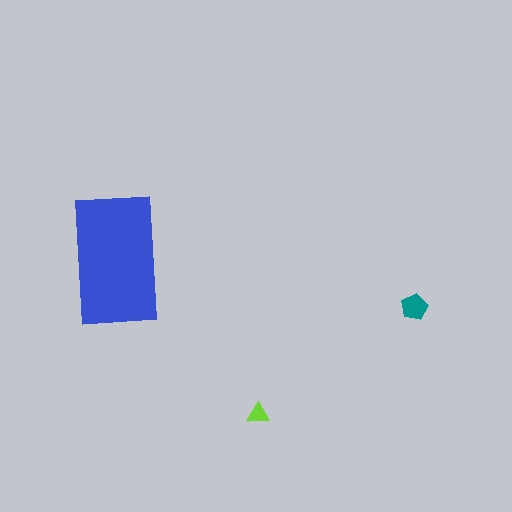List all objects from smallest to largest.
The lime triangle, the teal pentagon, the blue rectangle.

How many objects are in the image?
There are 3 objects in the image.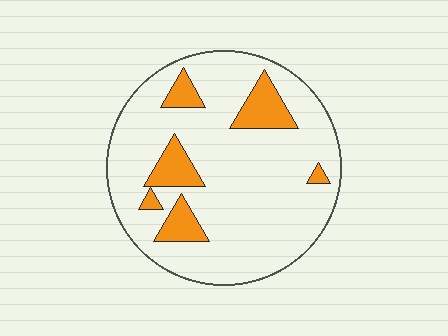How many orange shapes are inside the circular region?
6.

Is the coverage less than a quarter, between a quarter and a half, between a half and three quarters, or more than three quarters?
Less than a quarter.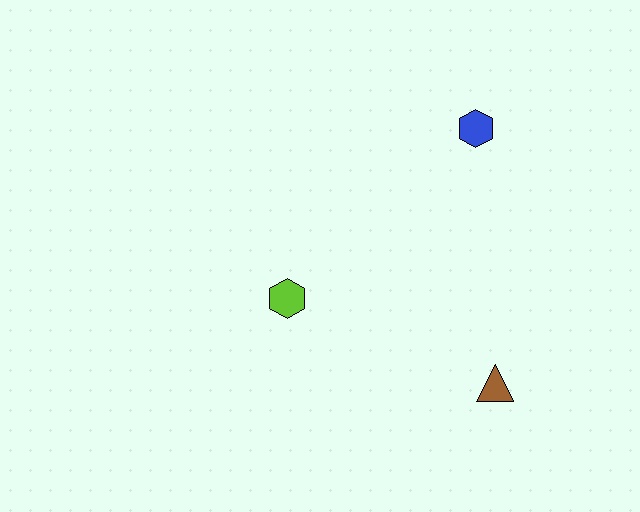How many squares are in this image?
There are no squares.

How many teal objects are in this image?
There are no teal objects.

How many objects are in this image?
There are 3 objects.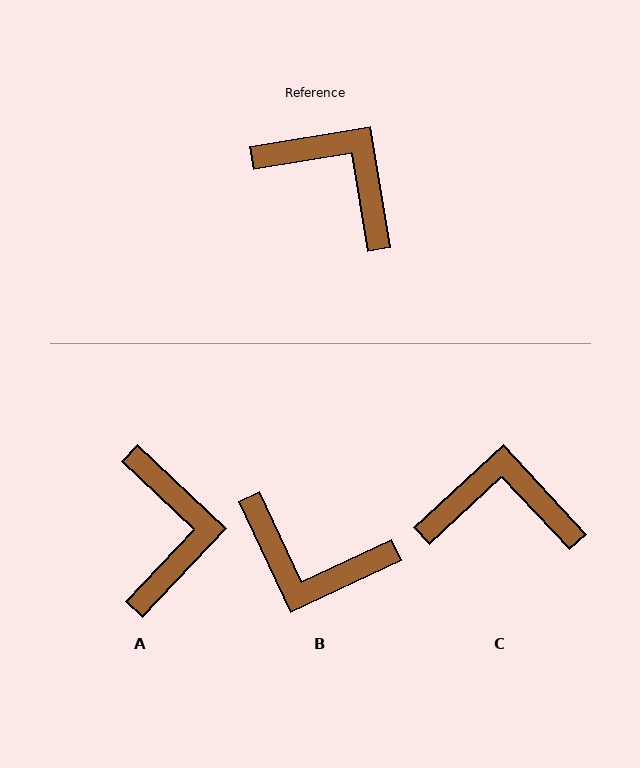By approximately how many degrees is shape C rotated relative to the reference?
Approximately 34 degrees counter-clockwise.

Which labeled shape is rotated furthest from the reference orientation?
B, about 164 degrees away.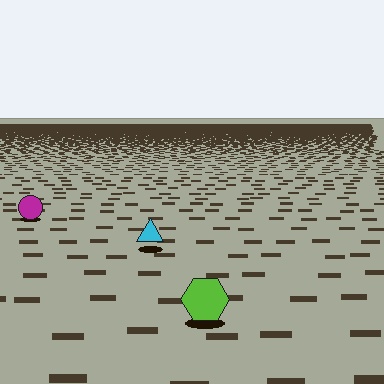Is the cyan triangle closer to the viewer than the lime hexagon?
No. The lime hexagon is closer — you can tell from the texture gradient: the ground texture is coarser near it.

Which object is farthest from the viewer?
The magenta circle is farthest from the viewer. It appears smaller and the ground texture around it is denser.